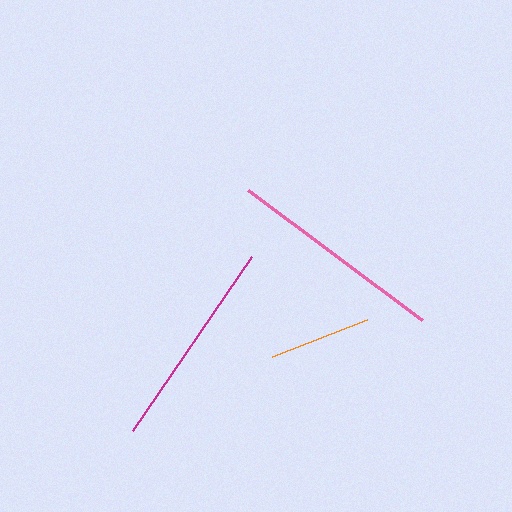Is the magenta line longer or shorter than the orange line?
The magenta line is longer than the orange line.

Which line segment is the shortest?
The orange line is the shortest at approximately 103 pixels.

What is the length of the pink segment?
The pink segment is approximately 217 pixels long.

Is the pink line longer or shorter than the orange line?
The pink line is longer than the orange line.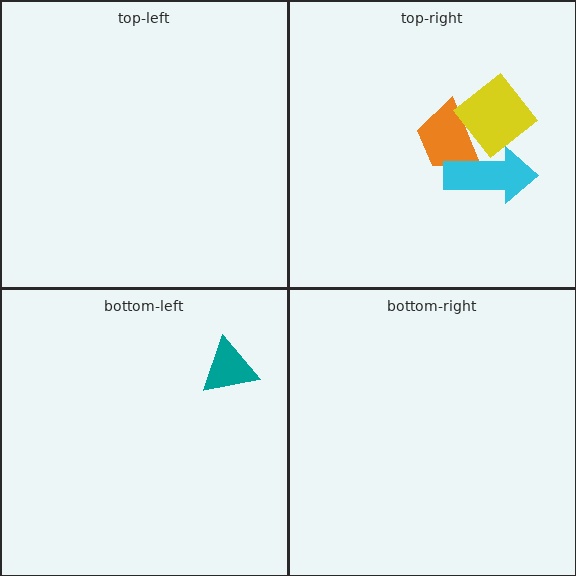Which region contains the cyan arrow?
The top-right region.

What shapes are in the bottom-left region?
The teal triangle.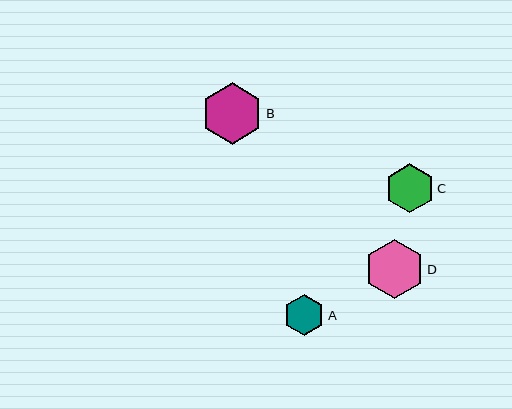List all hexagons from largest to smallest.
From largest to smallest: B, D, C, A.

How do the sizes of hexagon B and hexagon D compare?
Hexagon B and hexagon D are approximately the same size.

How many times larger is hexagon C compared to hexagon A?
Hexagon C is approximately 1.2 times the size of hexagon A.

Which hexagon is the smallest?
Hexagon A is the smallest with a size of approximately 41 pixels.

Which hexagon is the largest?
Hexagon B is the largest with a size of approximately 61 pixels.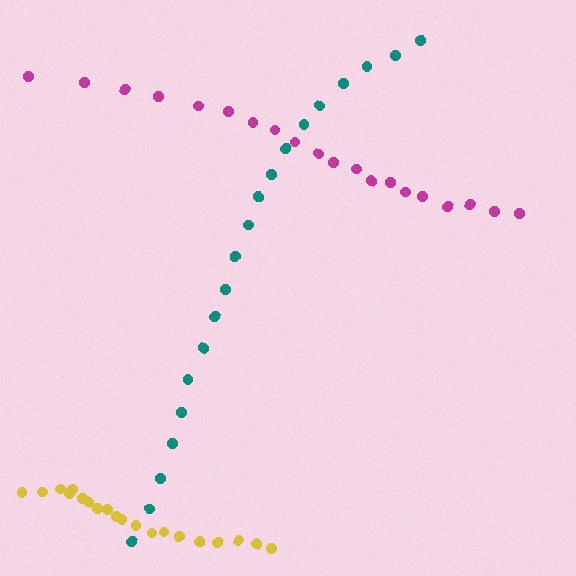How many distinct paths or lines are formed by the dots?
There are 3 distinct paths.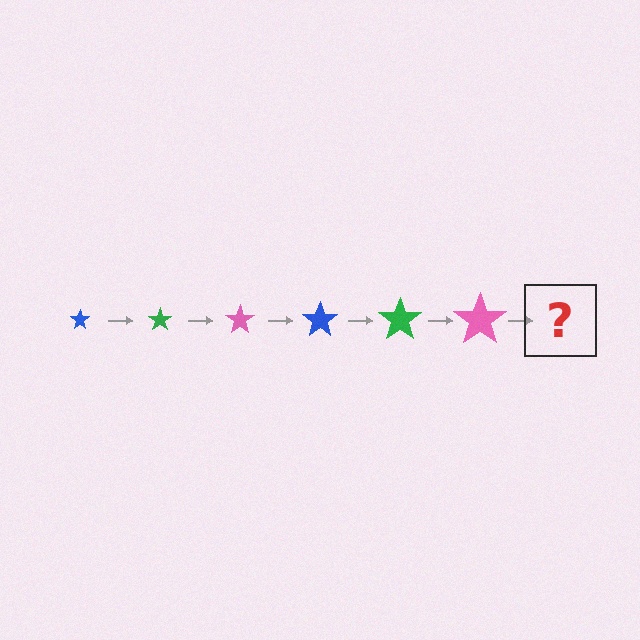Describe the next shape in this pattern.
It should be a blue star, larger than the previous one.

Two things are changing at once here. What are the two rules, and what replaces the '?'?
The two rules are that the star grows larger each step and the color cycles through blue, green, and pink. The '?' should be a blue star, larger than the previous one.